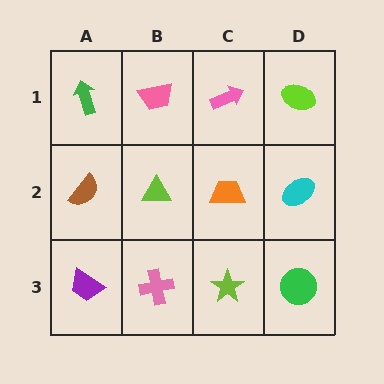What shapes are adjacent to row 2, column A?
A green arrow (row 1, column A), a purple trapezoid (row 3, column A), a lime triangle (row 2, column B).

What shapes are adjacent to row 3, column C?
An orange trapezoid (row 2, column C), a pink cross (row 3, column B), a green circle (row 3, column D).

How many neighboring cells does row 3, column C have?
3.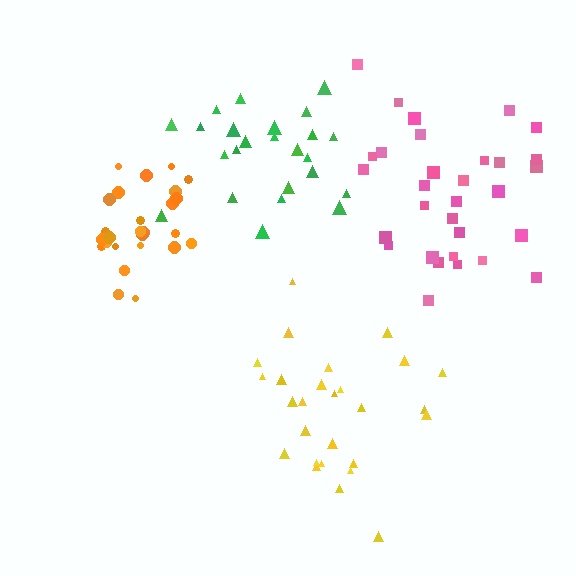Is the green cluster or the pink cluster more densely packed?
Pink.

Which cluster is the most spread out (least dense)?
Yellow.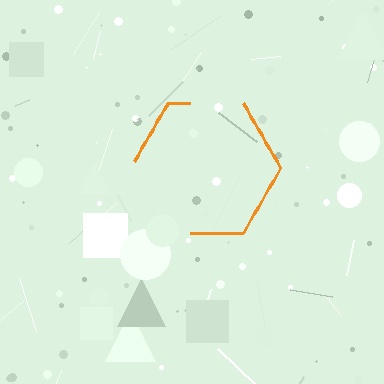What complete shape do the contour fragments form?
The contour fragments form a hexagon.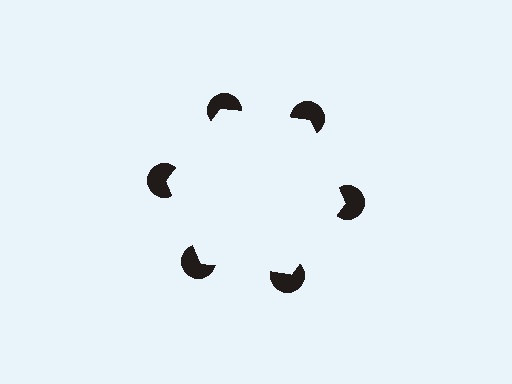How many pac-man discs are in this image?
There are 6 — one at each vertex of the illusory hexagon.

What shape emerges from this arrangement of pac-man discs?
An illusory hexagon — its edges are inferred from the aligned wedge cuts in the pac-man discs, not physically drawn.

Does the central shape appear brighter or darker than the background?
It typically appears slightly brighter than the background, even though no actual brightness change is drawn.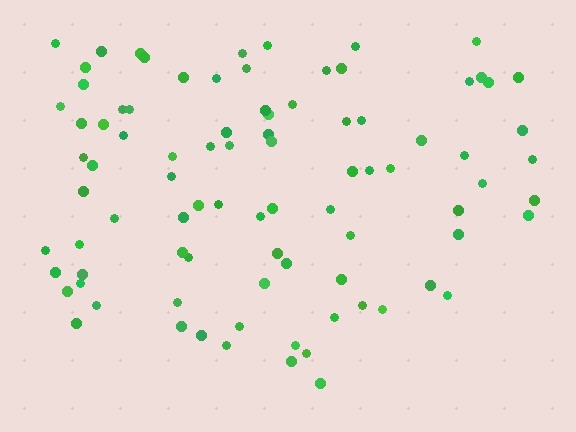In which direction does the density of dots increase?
From bottom to top, with the top side densest.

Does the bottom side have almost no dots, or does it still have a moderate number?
Still a moderate number, just noticeably fewer than the top.